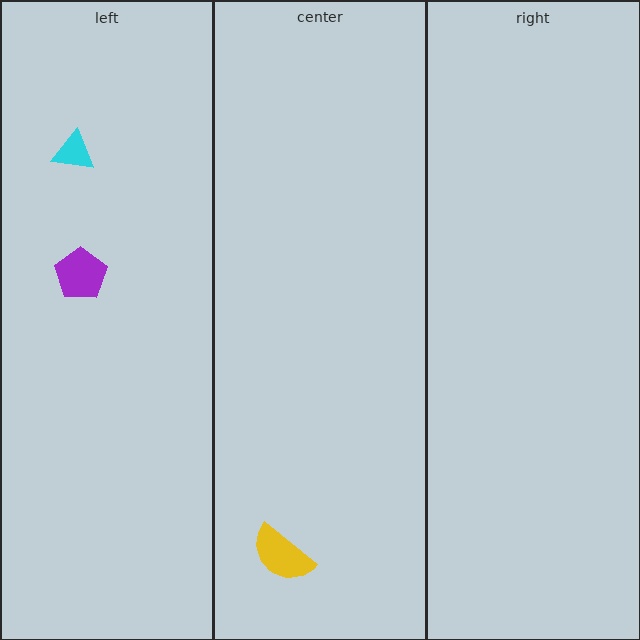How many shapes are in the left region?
2.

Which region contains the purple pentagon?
The left region.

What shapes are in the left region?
The purple pentagon, the cyan triangle.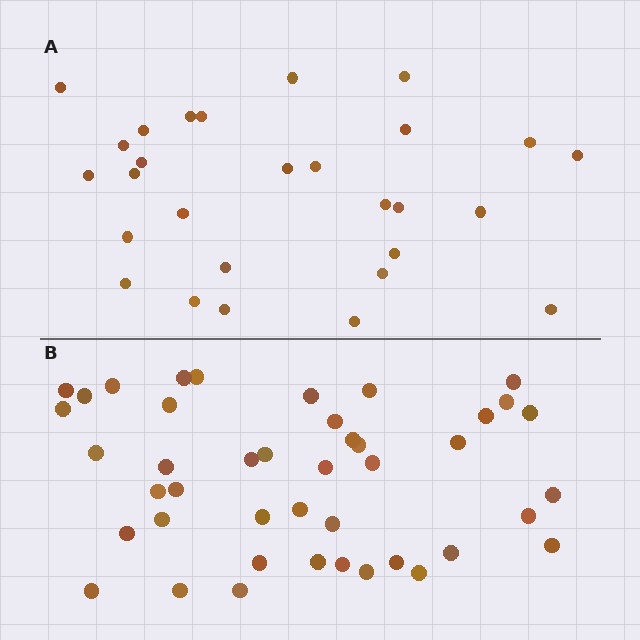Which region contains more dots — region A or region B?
Region B (the bottom region) has more dots.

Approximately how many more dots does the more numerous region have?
Region B has approximately 15 more dots than region A.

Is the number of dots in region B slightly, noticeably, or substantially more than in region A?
Region B has substantially more. The ratio is roughly 1.5 to 1.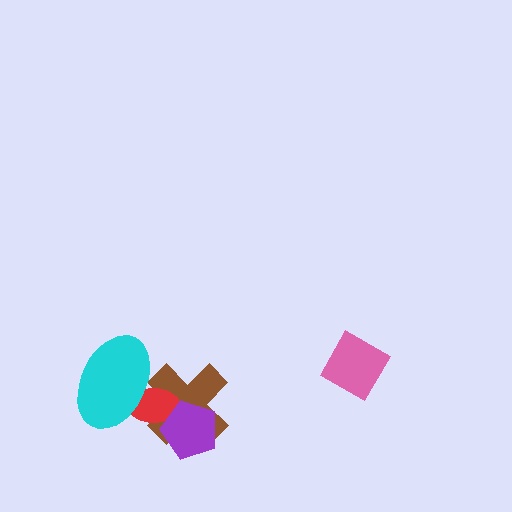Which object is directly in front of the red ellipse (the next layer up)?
The purple pentagon is directly in front of the red ellipse.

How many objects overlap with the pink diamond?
0 objects overlap with the pink diamond.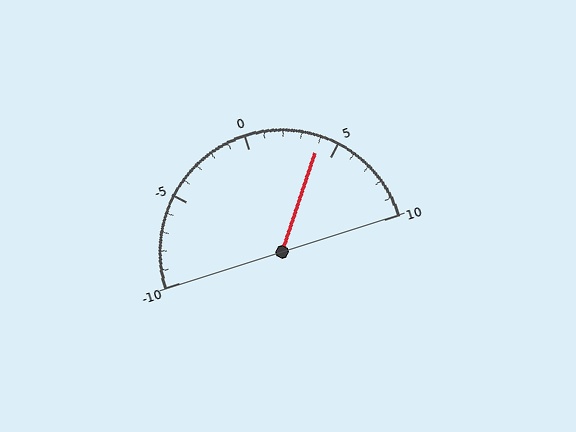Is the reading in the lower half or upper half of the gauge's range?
The reading is in the upper half of the range (-10 to 10).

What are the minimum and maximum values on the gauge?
The gauge ranges from -10 to 10.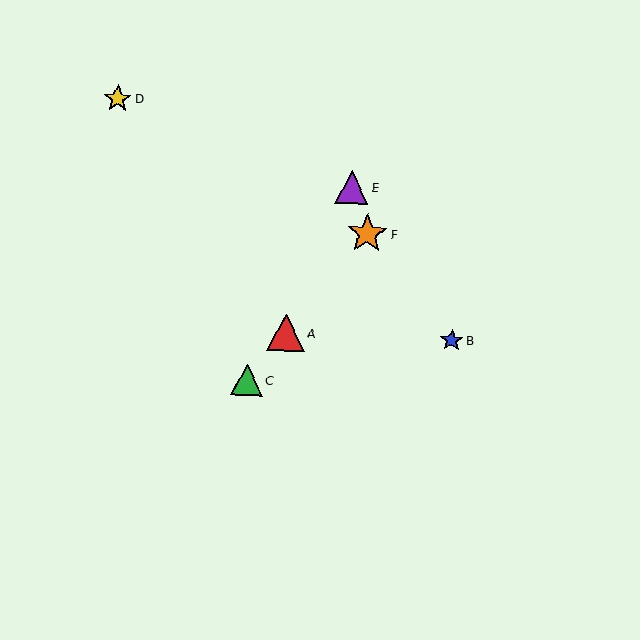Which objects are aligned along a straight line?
Objects A, C, F are aligned along a straight line.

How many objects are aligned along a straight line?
3 objects (A, C, F) are aligned along a straight line.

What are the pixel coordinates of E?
Object E is at (352, 187).